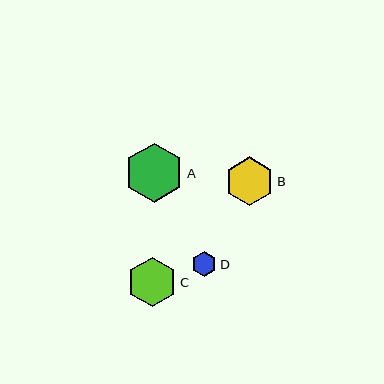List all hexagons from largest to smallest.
From largest to smallest: A, C, B, D.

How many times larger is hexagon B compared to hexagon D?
Hexagon B is approximately 2.0 times the size of hexagon D.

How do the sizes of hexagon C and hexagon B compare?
Hexagon C and hexagon B are approximately the same size.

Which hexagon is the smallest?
Hexagon D is the smallest with a size of approximately 25 pixels.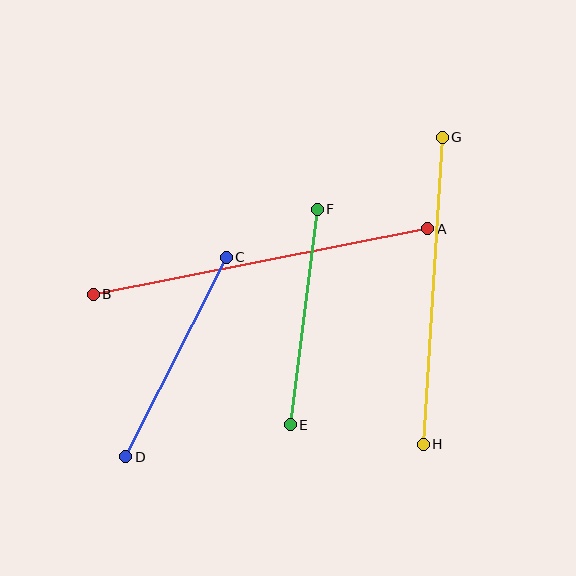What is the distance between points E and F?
The distance is approximately 217 pixels.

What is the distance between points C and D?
The distance is approximately 224 pixels.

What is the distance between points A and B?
The distance is approximately 341 pixels.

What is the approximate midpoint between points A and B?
The midpoint is at approximately (260, 262) pixels.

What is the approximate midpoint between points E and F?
The midpoint is at approximately (304, 317) pixels.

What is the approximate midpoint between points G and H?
The midpoint is at approximately (433, 291) pixels.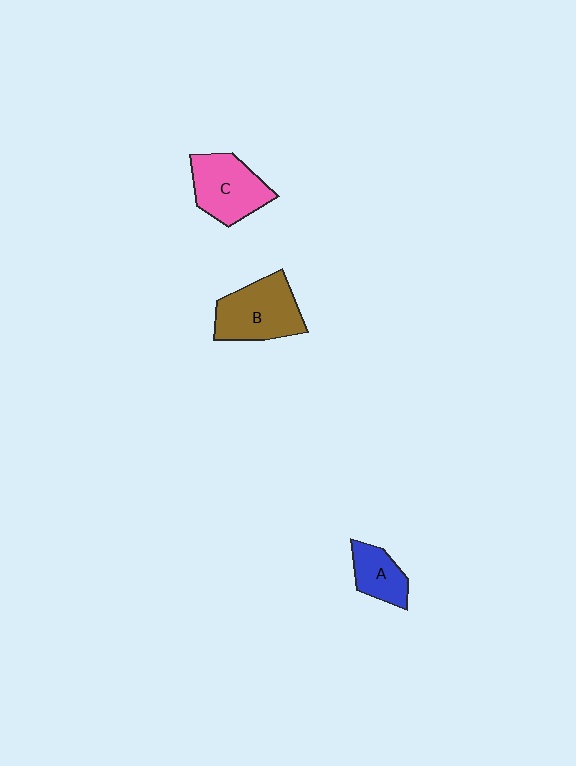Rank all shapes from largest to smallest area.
From largest to smallest: B (brown), C (pink), A (blue).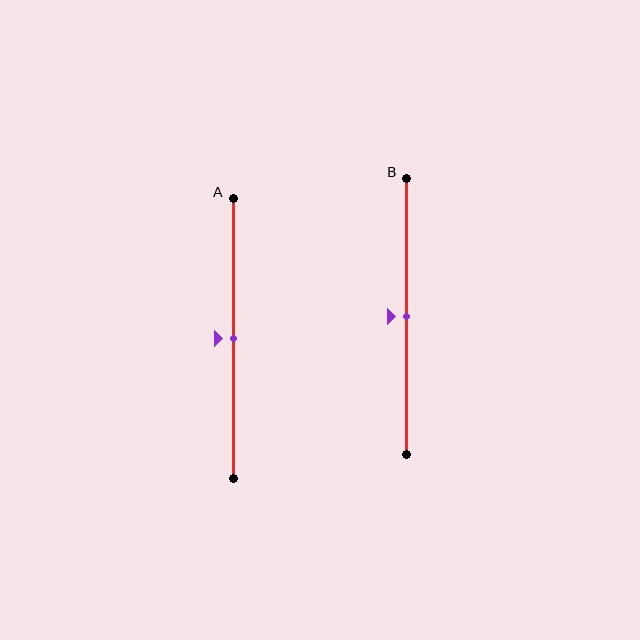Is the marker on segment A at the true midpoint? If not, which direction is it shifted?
Yes, the marker on segment A is at the true midpoint.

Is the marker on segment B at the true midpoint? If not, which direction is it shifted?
Yes, the marker on segment B is at the true midpoint.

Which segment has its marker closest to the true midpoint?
Segment A has its marker closest to the true midpoint.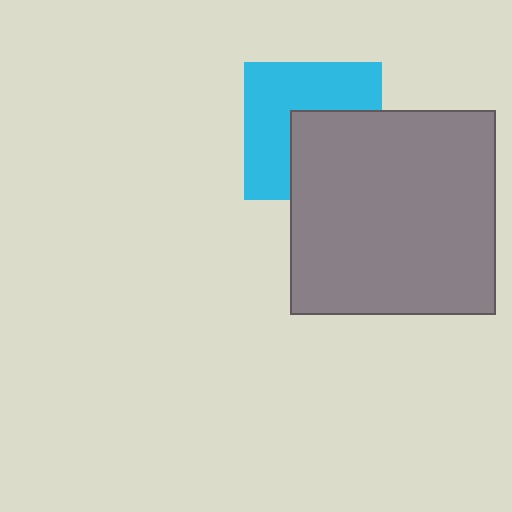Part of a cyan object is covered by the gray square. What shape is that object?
It is a square.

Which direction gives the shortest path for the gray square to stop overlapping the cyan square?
Moving toward the lower-right gives the shortest separation.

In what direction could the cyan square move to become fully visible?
The cyan square could move toward the upper-left. That would shift it out from behind the gray square entirely.